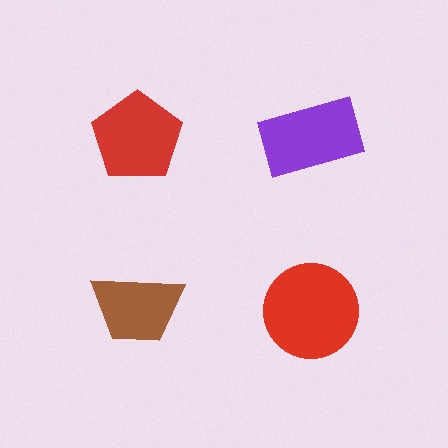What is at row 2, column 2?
A red circle.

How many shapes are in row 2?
2 shapes.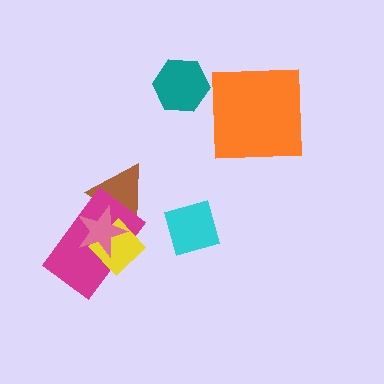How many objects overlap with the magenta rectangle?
3 objects overlap with the magenta rectangle.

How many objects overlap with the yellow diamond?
3 objects overlap with the yellow diamond.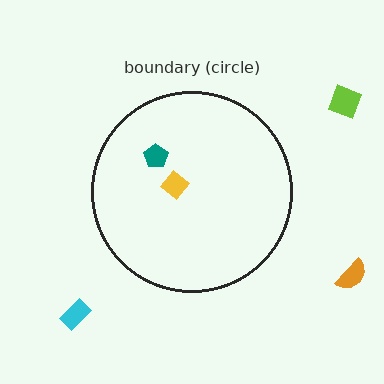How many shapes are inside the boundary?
2 inside, 3 outside.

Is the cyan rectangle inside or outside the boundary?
Outside.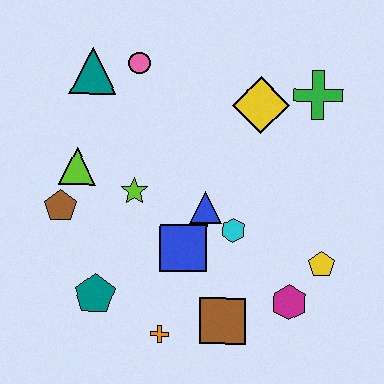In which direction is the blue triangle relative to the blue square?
The blue triangle is above the blue square.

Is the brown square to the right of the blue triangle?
Yes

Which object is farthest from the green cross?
The teal pentagon is farthest from the green cross.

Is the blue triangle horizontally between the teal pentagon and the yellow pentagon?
Yes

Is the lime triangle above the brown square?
Yes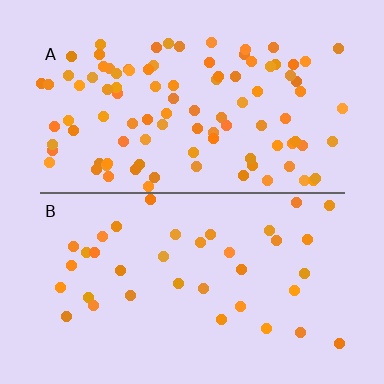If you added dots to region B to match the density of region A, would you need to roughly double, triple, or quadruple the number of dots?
Approximately triple.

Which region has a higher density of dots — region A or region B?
A (the top).